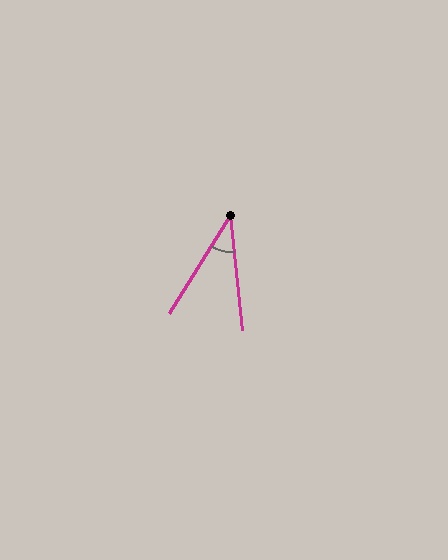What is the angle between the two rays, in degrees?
Approximately 38 degrees.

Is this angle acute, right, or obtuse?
It is acute.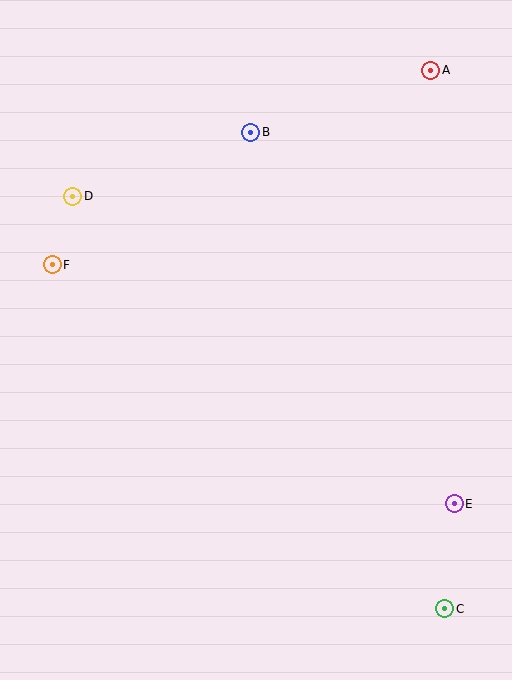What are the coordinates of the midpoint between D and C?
The midpoint between D and C is at (259, 403).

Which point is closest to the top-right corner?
Point A is closest to the top-right corner.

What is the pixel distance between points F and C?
The distance between F and C is 522 pixels.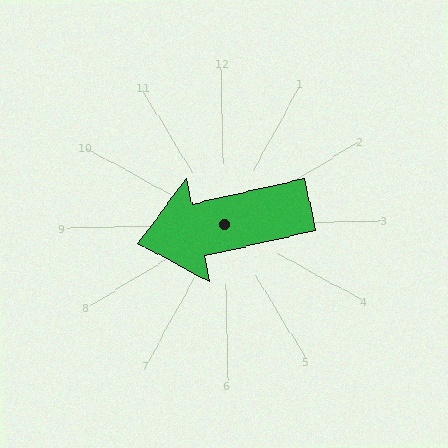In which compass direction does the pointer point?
West.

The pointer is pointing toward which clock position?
Roughly 9 o'clock.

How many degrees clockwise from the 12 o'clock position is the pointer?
Approximately 259 degrees.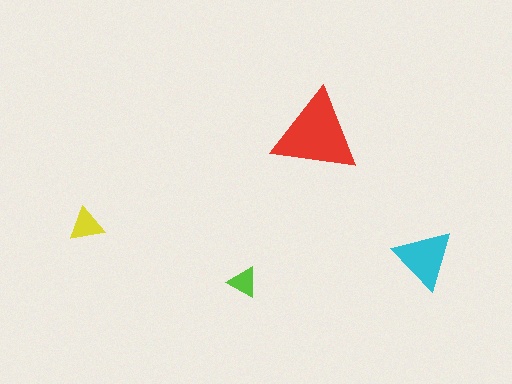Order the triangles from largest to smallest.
the red one, the cyan one, the yellow one, the lime one.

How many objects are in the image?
There are 4 objects in the image.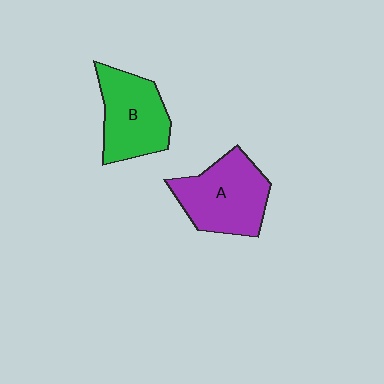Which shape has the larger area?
Shape A (purple).